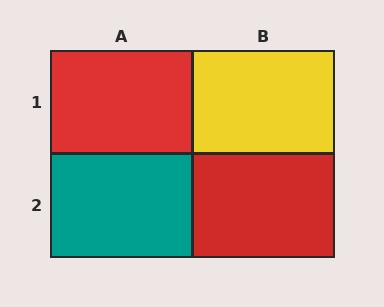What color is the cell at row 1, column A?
Red.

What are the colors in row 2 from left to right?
Teal, red.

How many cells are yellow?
1 cell is yellow.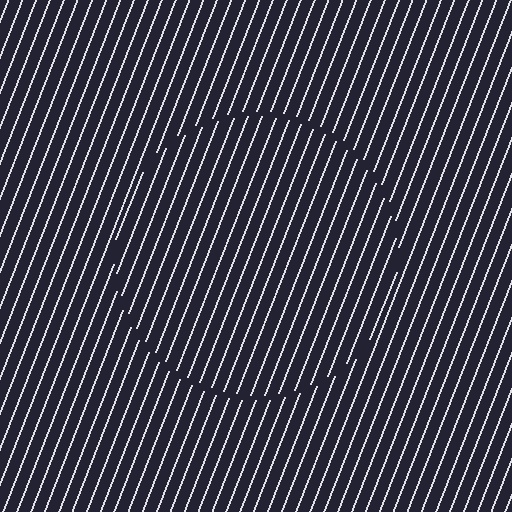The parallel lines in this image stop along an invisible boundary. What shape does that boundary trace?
An illusory circle. The interior of the shape contains the same grating, shifted by half a period — the contour is defined by the phase discontinuity where line-ends from the inner and outer gratings abut.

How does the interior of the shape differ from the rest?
The interior of the shape contains the same grating, shifted by half a period — the contour is defined by the phase discontinuity where line-ends from the inner and outer gratings abut.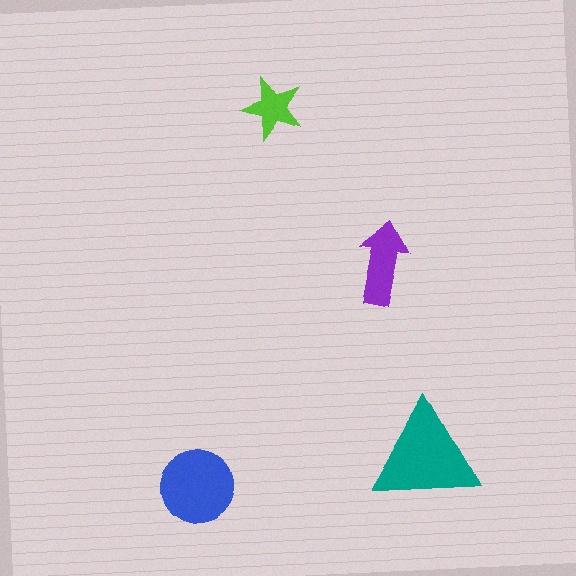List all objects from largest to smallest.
The teal triangle, the blue circle, the purple arrow, the lime star.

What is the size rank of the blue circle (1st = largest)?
2nd.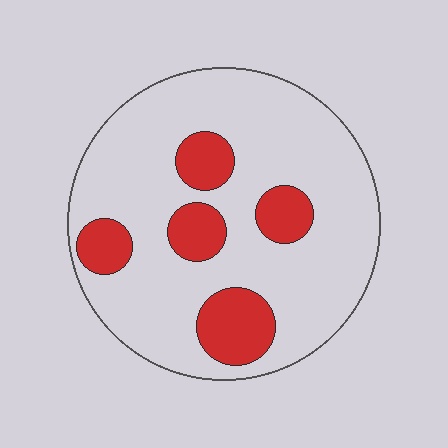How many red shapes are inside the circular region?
5.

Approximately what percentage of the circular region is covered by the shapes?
Approximately 20%.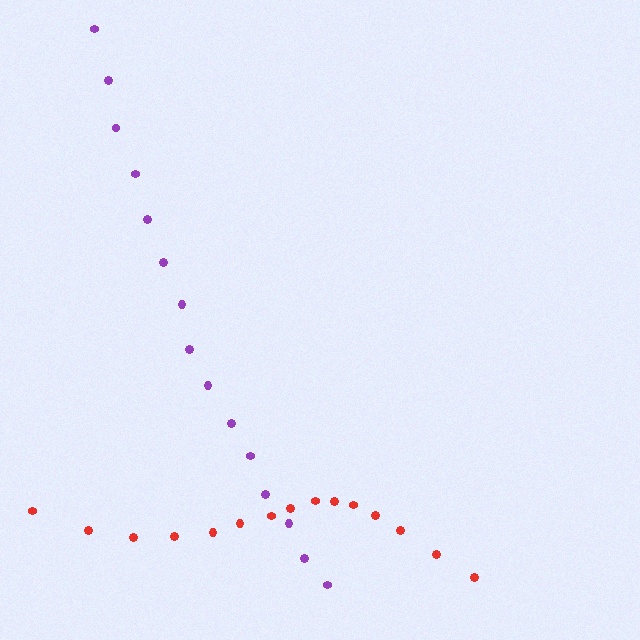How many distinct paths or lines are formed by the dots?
There are 2 distinct paths.